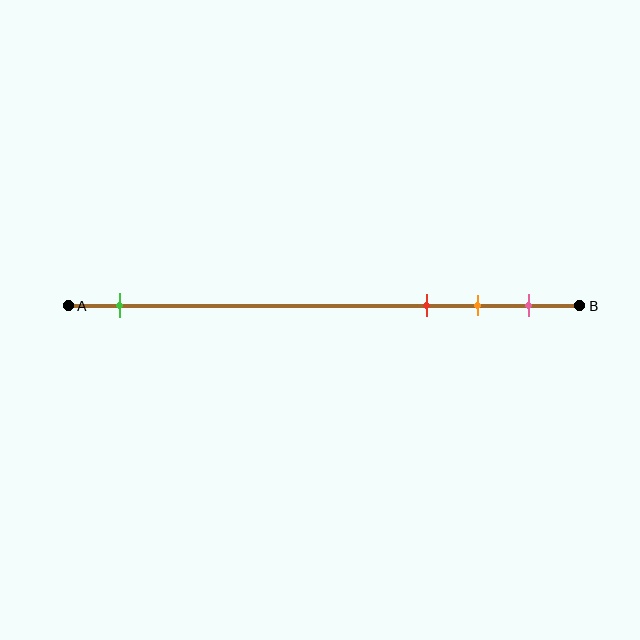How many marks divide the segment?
There are 4 marks dividing the segment.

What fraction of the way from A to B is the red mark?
The red mark is approximately 70% (0.7) of the way from A to B.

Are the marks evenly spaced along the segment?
No, the marks are not evenly spaced.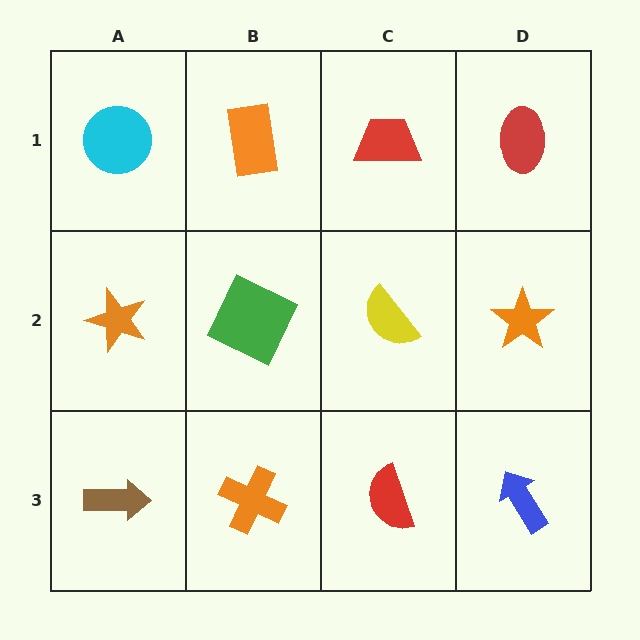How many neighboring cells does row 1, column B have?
3.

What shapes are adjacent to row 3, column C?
A yellow semicircle (row 2, column C), an orange cross (row 3, column B), a blue arrow (row 3, column D).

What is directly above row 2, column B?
An orange rectangle.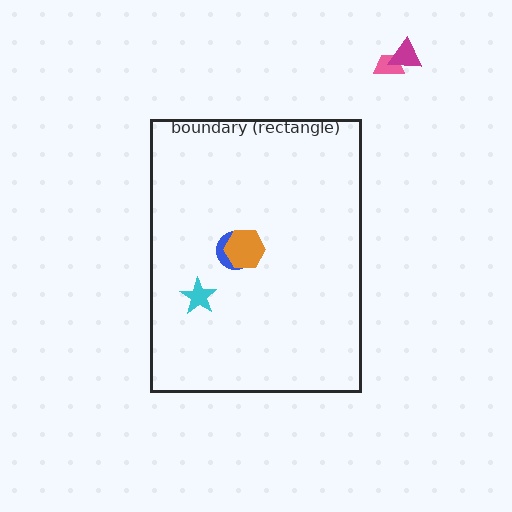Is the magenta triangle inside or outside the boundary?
Outside.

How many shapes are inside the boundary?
3 inside, 2 outside.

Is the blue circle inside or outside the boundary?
Inside.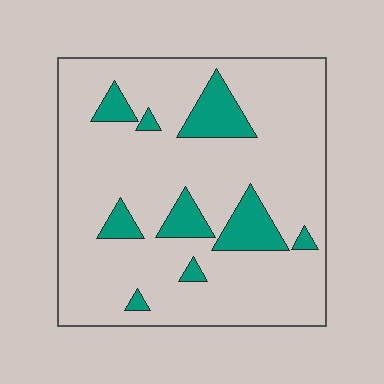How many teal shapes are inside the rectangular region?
9.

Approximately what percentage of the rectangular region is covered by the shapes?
Approximately 15%.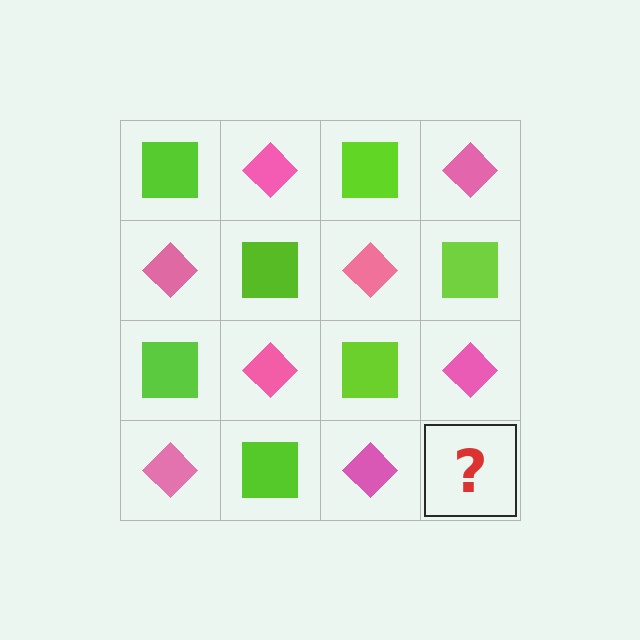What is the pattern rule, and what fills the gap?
The rule is that it alternates lime square and pink diamond in a checkerboard pattern. The gap should be filled with a lime square.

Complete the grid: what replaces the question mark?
The question mark should be replaced with a lime square.